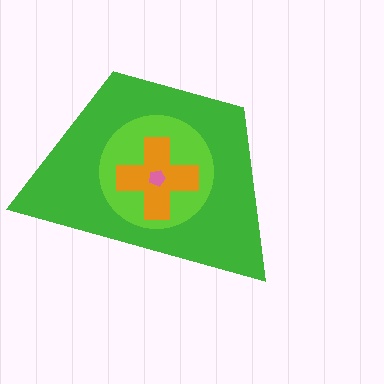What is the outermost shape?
The green trapezoid.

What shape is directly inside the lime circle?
The orange cross.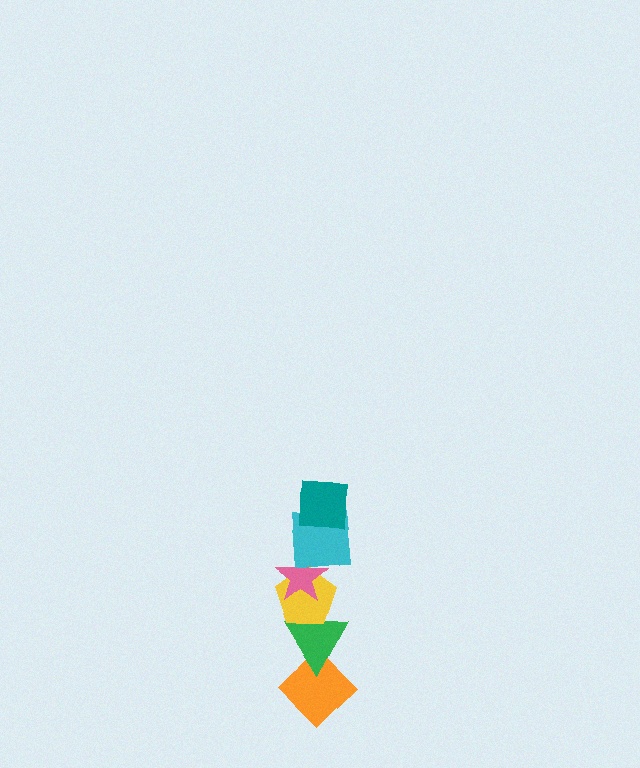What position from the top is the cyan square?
The cyan square is 2nd from the top.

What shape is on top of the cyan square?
The teal square is on top of the cyan square.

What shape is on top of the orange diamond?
The green triangle is on top of the orange diamond.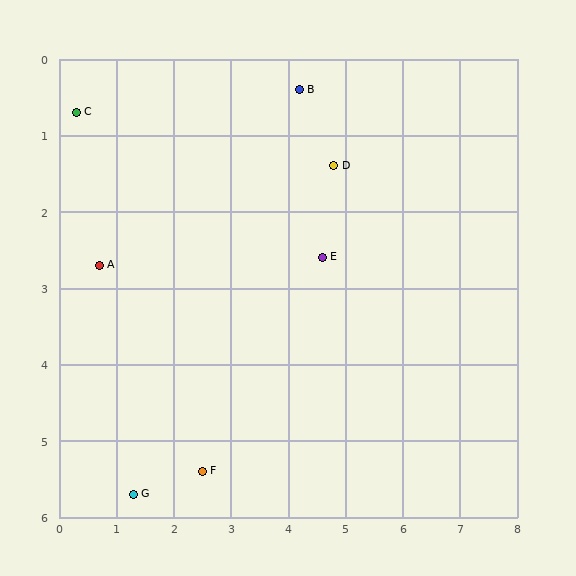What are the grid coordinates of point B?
Point B is at approximately (4.2, 0.4).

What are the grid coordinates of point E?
Point E is at approximately (4.6, 2.6).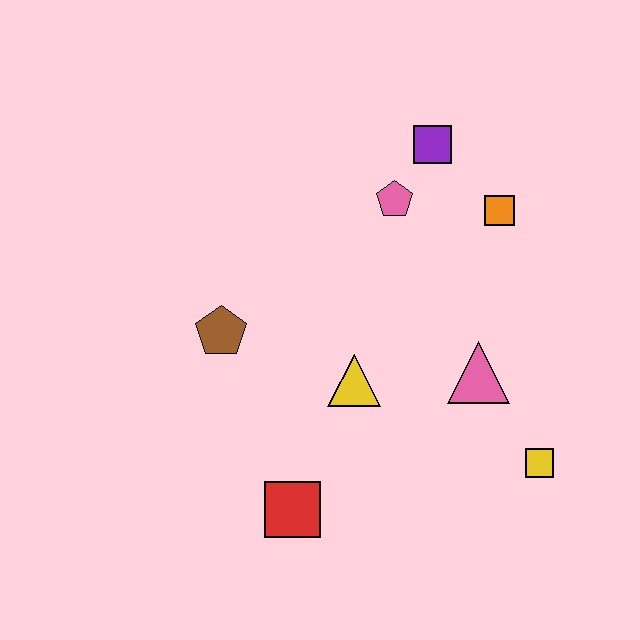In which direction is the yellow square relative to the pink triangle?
The yellow square is below the pink triangle.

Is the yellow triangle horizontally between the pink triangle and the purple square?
No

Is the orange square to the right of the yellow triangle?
Yes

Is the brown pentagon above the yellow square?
Yes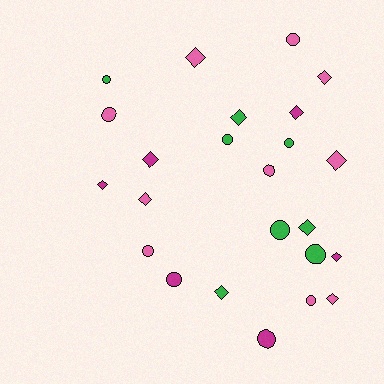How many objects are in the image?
There are 24 objects.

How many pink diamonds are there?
There are 5 pink diamonds.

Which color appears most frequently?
Pink, with 10 objects.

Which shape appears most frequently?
Diamond, with 12 objects.